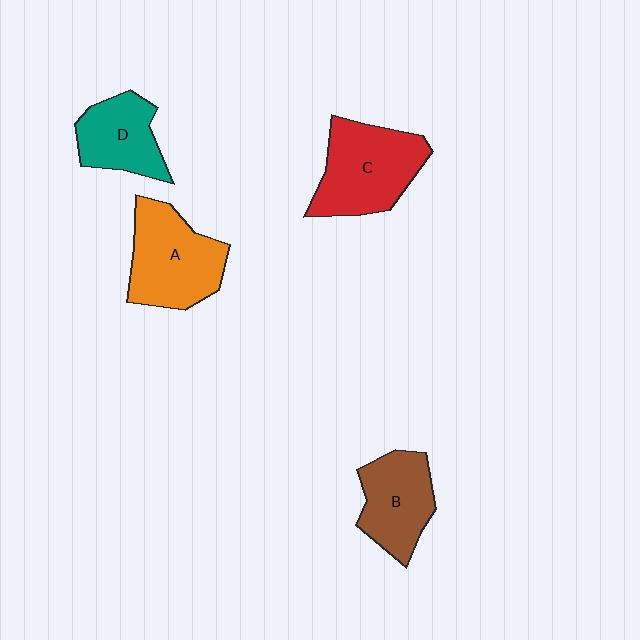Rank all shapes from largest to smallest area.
From largest to smallest: C (red), A (orange), B (brown), D (teal).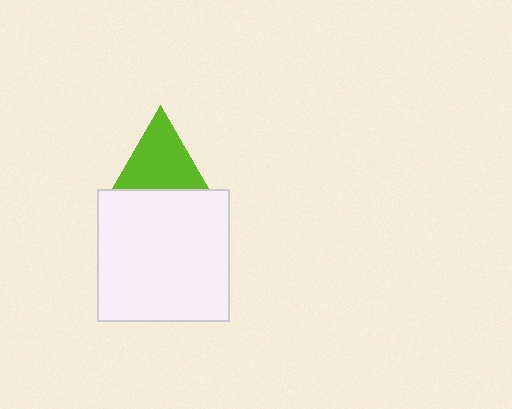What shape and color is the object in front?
The object in front is a white square.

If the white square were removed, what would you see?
You would see the complete lime triangle.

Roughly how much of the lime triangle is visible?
Most of it is visible (roughly 66%).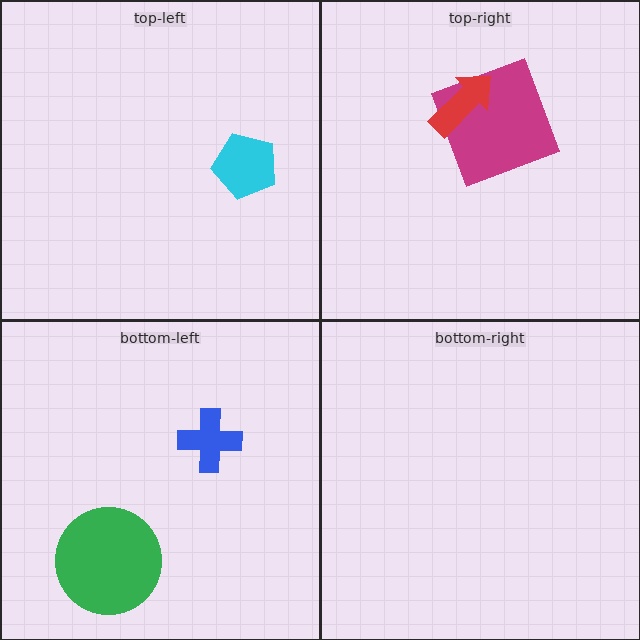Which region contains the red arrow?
The top-right region.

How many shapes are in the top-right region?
2.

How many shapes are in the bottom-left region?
2.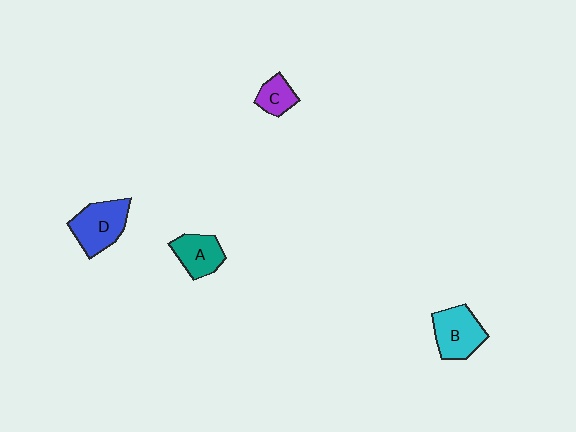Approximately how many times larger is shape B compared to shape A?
Approximately 1.2 times.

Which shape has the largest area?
Shape D (blue).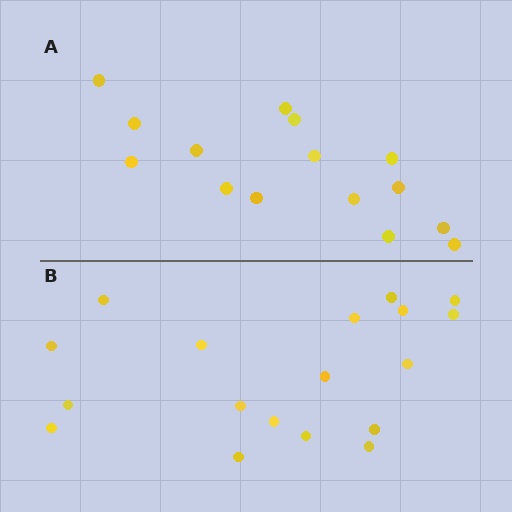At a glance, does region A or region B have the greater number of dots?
Region B (the bottom region) has more dots.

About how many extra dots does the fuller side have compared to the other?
Region B has just a few more — roughly 2 or 3 more dots than region A.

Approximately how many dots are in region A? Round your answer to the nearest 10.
About 20 dots. (The exact count is 15, which rounds to 20.)